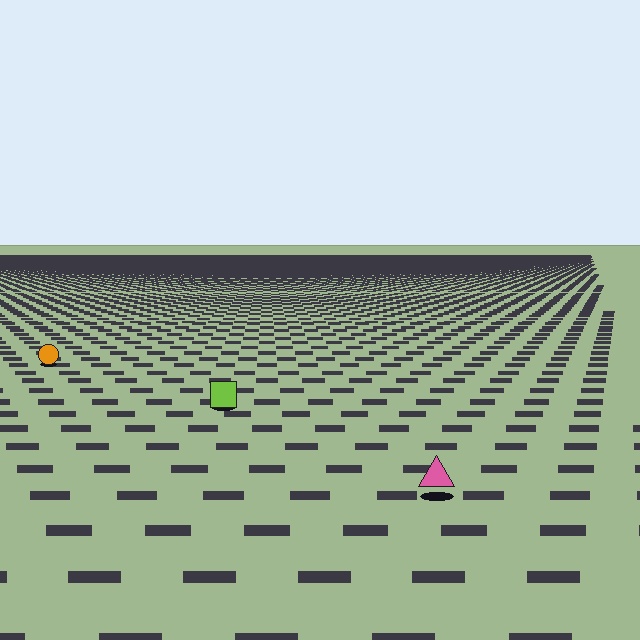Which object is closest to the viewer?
The pink triangle is closest. The texture marks near it are larger and more spread out.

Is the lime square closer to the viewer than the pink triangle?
No. The pink triangle is closer — you can tell from the texture gradient: the ground texture is coarser near it.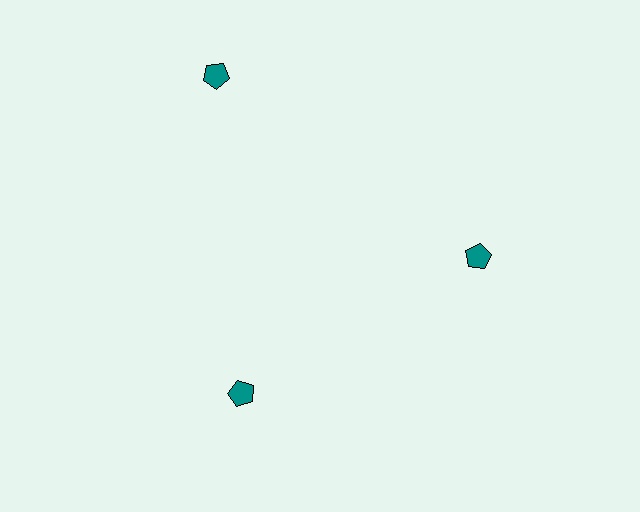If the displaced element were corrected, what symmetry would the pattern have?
It would have 3-fold rotational symmetry — the pattern would map onto itself every 120 degrees.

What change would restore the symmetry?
The symmetry would be restored by moving it inward, back onto the ring so that all 3 pentagons sit at equal angles and equal distance from the center.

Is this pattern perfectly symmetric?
No. The 3 teal pentagons are arranged in a ring, but one element near the 11 o'clock position is pushed outward from the center, breaking the 3-fold rotational symmetry.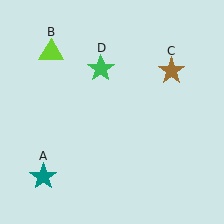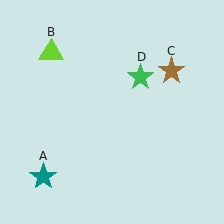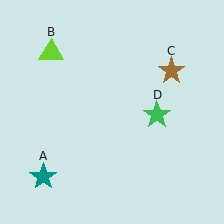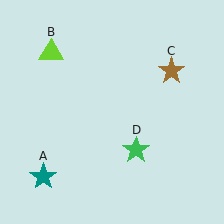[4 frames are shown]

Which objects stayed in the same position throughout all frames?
Teal star (object A) and lime triangle (object B) and brown star (object C) remained stationary.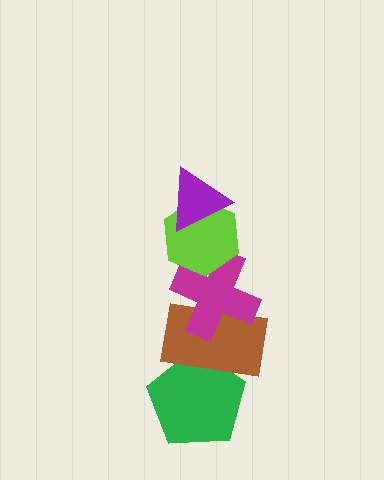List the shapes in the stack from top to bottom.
From top to bottom: the purple triangle, the lime hexagon, the magenta cross, the brown rectangle, the green pentagon.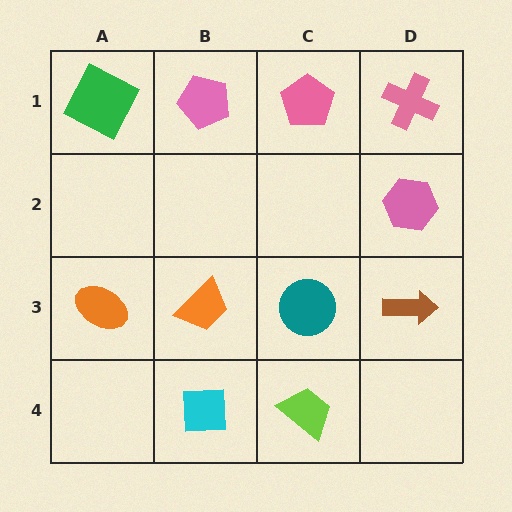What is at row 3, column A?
An orange ellipse.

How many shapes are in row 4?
2 shapes.